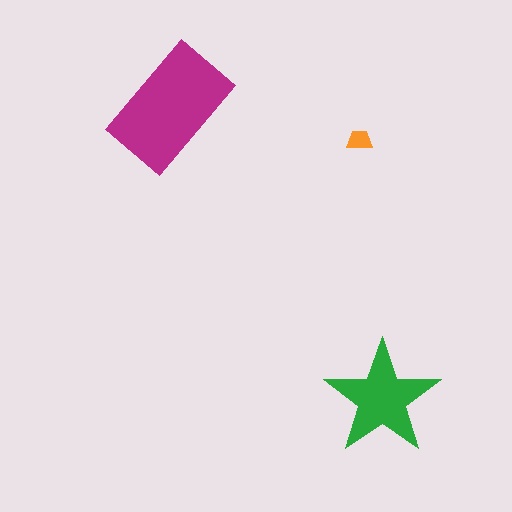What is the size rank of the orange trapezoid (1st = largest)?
3rd.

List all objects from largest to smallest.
The magenta rectangle, the green star, the orange trapezoid.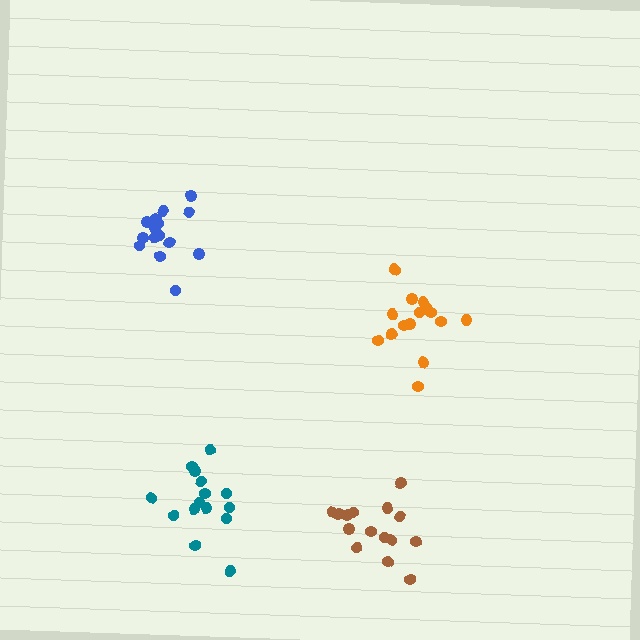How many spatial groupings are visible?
There are 4 spatial groupings.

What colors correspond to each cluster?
The clusters are colored: brown, orange, teal, blue.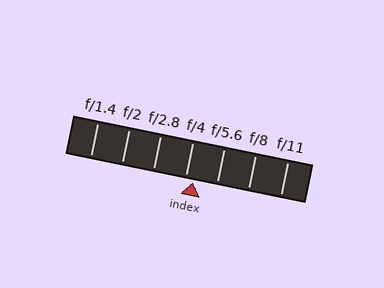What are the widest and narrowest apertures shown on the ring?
The widest aperture shown is f/1.4 and the narrowest is f/11.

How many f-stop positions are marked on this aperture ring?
There are 7 f-stop positions marked.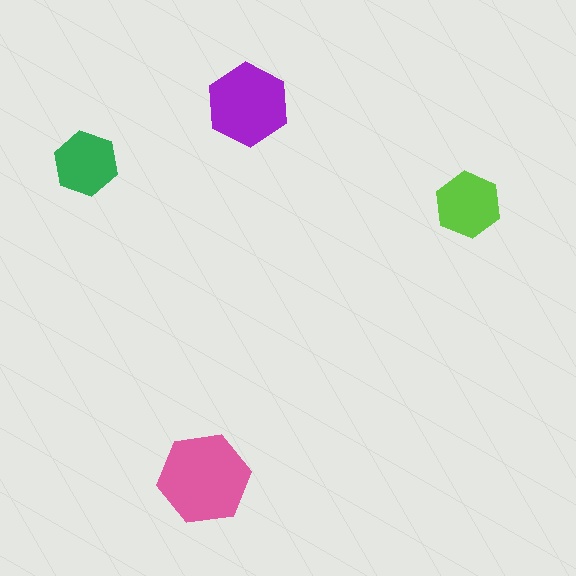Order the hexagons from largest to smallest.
the pink one, the purple one, the lime one, the green one.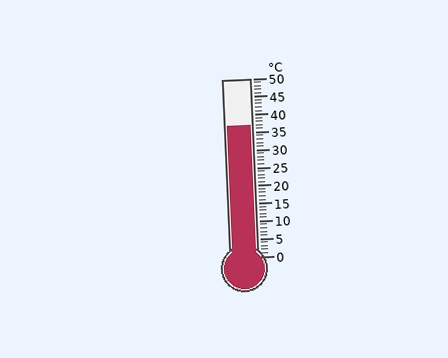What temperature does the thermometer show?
The thermometer shows approximately 37°C.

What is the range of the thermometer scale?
The thermometer scale ranges from 0°C to 50°C.